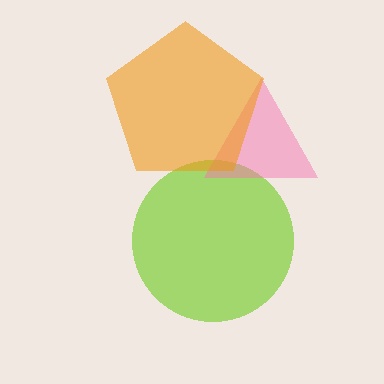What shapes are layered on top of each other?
The layered shapes are: a lime circle, a pink triangle, an orange pentagon.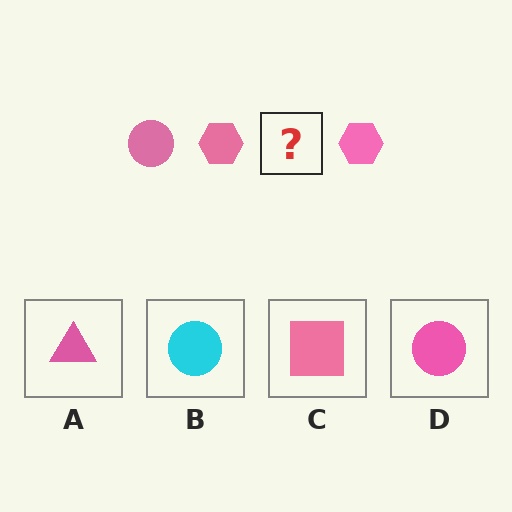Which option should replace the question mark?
Option D.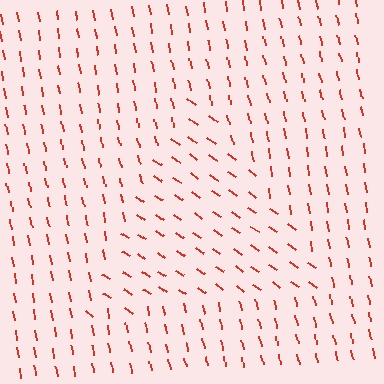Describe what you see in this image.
The image is filled with small red line segments. A triangle region in the image has lines oriented differently from the surrounding lines, creating a visible texture boundary.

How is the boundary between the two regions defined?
The boundary is defined purely by a change in line orientation (approximately 45 degrees difference). All lines are the same color and thickness.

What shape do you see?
I see a triangle.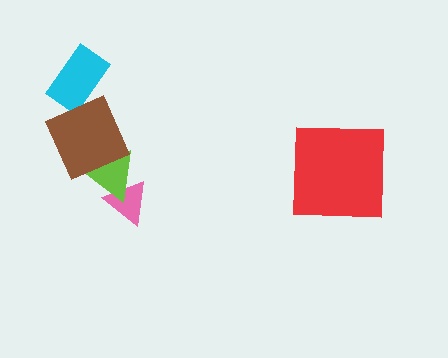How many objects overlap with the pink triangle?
1 object overlaps with the pink triangle.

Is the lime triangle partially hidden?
Yes, it is partially covered by another shape.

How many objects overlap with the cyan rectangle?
1 object overlaps with the cyan rectangle.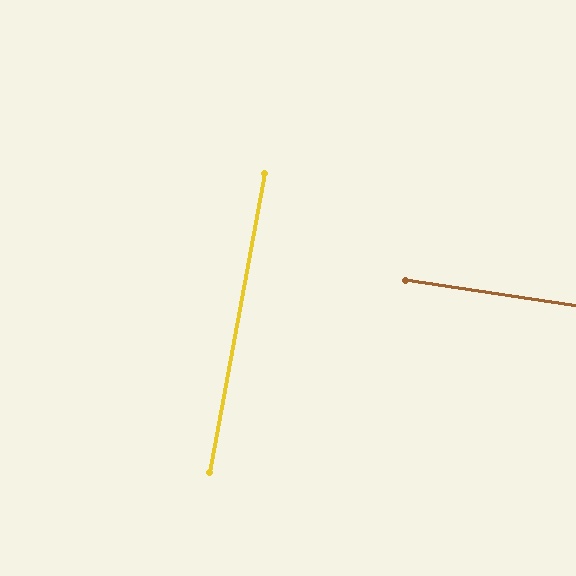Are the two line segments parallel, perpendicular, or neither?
Perpendicular — they meet at approximately 88°.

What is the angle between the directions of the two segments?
Approximately 88 degrees.